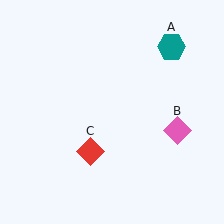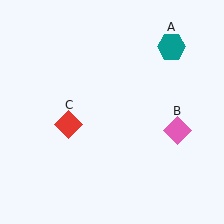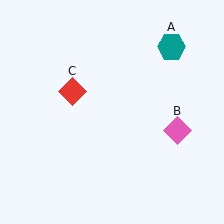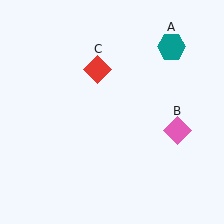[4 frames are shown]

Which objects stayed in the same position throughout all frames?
Teal hexagon (object A) and pink diamond (object B) remained stationary.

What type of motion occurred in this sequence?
The red diamond (object C) rotated clockwise around the center of the scene.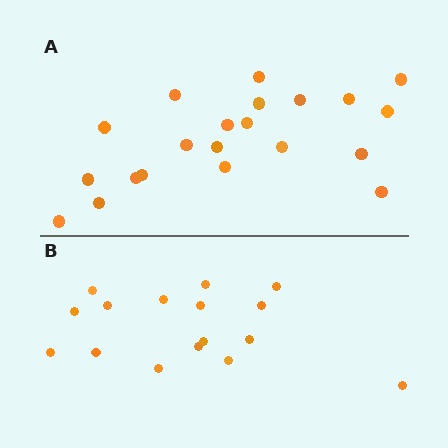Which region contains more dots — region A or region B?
Region A (the top region) has more dots.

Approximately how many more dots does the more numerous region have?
Region A has about 5 more dots than region B.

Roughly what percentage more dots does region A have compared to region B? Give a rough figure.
About 30% more.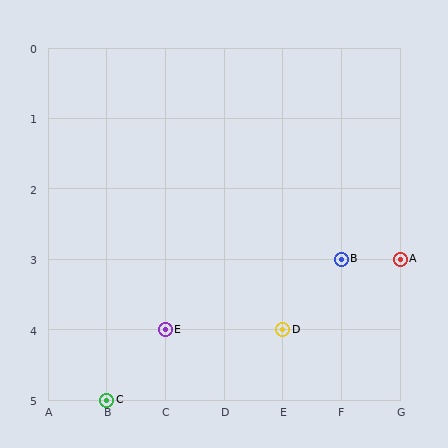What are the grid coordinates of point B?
Point B is at grid coordinates (F, 3).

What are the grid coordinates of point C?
Point C is at grid coordinates (B, 5).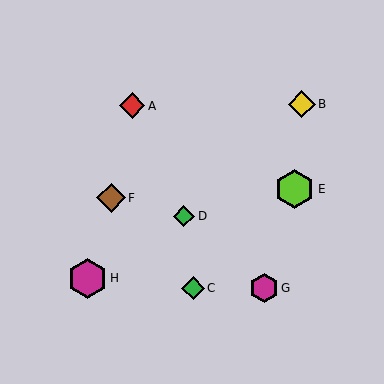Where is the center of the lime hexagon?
The center of the lime hexagon is at (295, 189).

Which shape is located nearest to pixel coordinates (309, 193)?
The lime hexagon (labeled E) at (295, 189) is nearest to that location.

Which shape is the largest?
The magenta hexagon (labeled H) is the largest.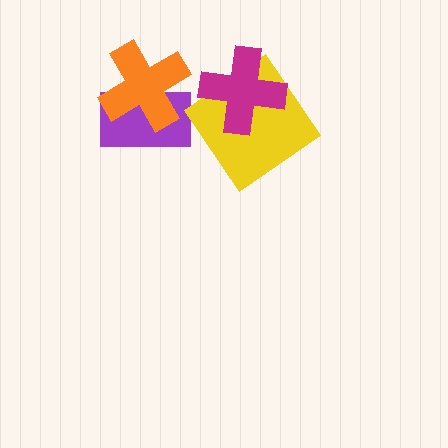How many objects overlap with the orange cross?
1 object overlaps with the orange cross.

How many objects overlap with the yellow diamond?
1 object overlaps with the yellow diamond.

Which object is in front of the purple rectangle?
The orange cross is in front of the purple rectangle.